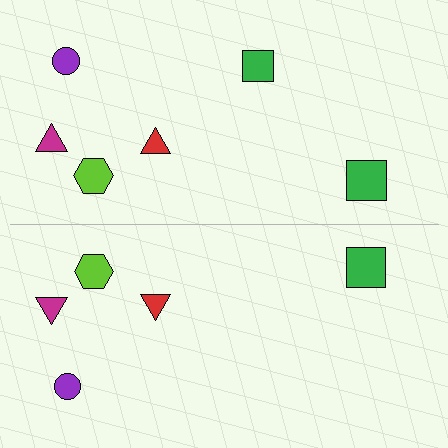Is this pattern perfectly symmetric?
No, the pattern is not perfectly symmetric. A green square is missing from the bottom side.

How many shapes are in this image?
There are 11 shapes in this image.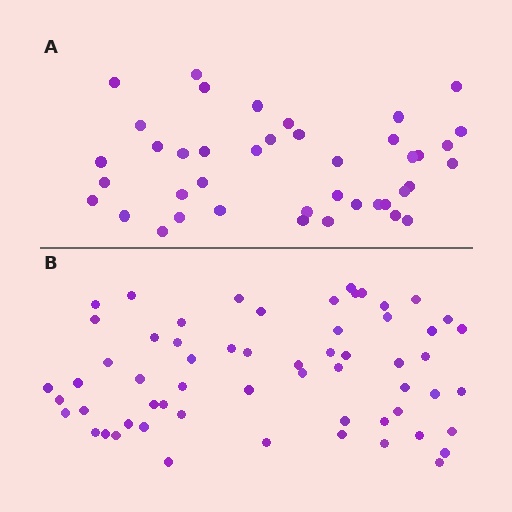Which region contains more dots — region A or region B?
Region B (the bottom region) has more dots.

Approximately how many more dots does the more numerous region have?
Region B has approximately 20 more dots than region A.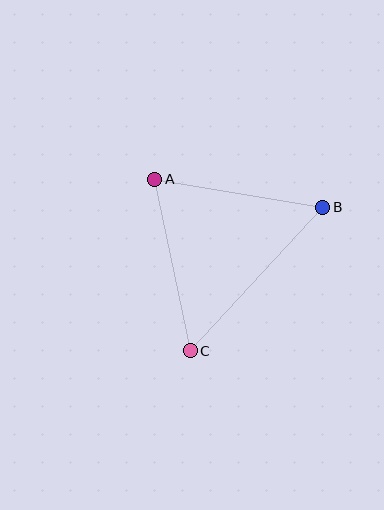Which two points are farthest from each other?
Points B and C are farthest from each other.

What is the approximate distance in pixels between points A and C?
The distance between A and C is approximately 175 pixels.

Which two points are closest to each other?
Points A and B are closest to each other.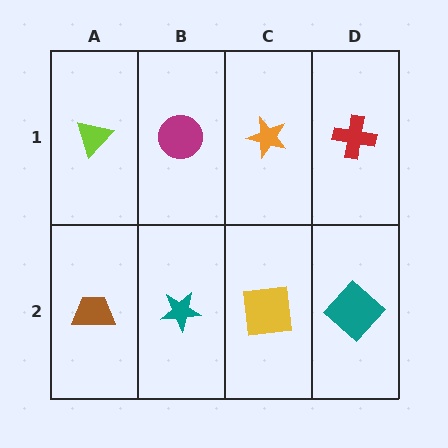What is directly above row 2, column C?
An orange star.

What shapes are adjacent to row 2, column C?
An orange star (row 1, column C), a teal star (row 2, column B), a teal diamond (row 2, column D).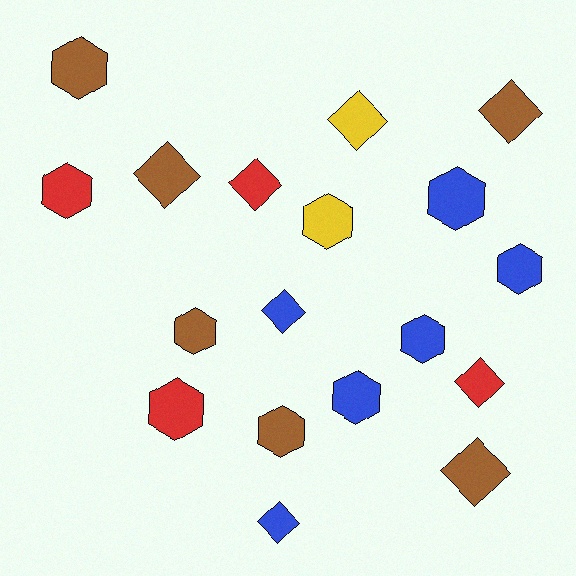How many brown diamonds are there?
There are 3 brown diamonds.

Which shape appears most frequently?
Hexagon, with 10 objects.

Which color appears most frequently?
Blue, with 6 objects.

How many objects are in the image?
There are 18 objects.